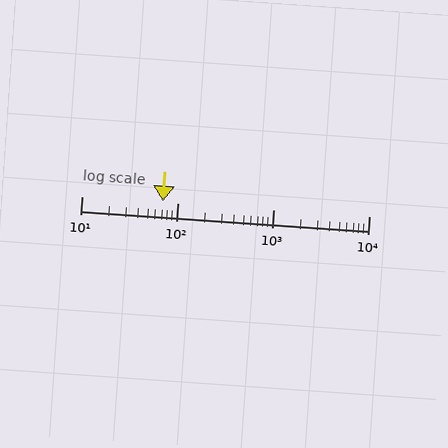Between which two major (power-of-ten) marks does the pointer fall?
The pointer is between 10 and 100.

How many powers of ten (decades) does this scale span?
The scale spans 3 decades, from 10 to 10000.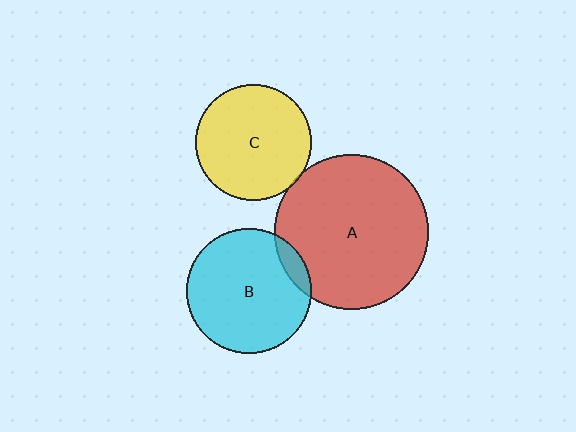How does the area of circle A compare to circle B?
Approximately 1.5 times.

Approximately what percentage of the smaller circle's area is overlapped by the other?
Approximately 10%.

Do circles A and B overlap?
Yes.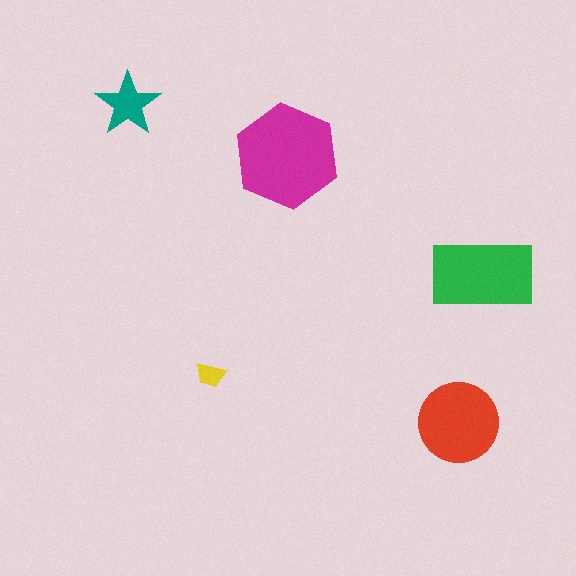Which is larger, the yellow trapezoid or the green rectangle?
The green rectangle.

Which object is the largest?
The magenta hexagon.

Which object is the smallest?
The yellow trapezoid.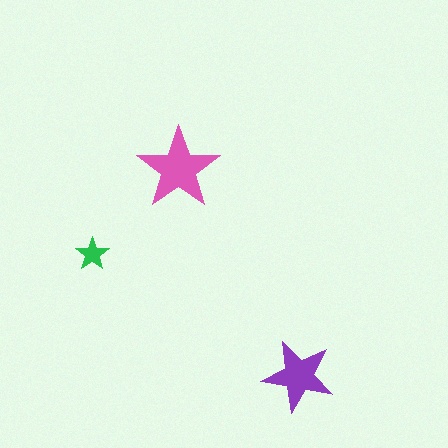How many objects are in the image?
There are 3 objects in the image.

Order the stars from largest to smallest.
the pink one, the purple one, the green one.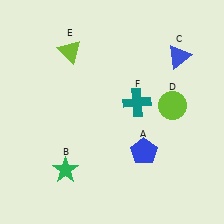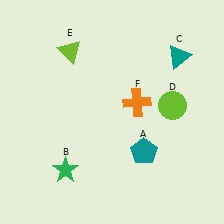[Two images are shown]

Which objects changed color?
A changed from blue to teal. C changed from blue to teal. F changed from teal to orange.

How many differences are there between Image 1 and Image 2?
There are 3 differences between the two images.